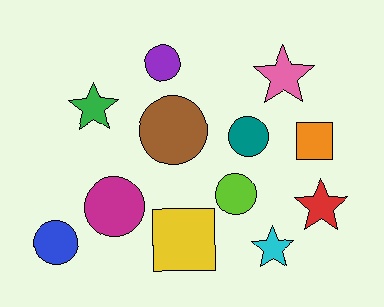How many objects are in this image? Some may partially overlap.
There are 12 objects.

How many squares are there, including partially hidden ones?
There are 2 squares.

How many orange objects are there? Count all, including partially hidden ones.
There is 1 orange object.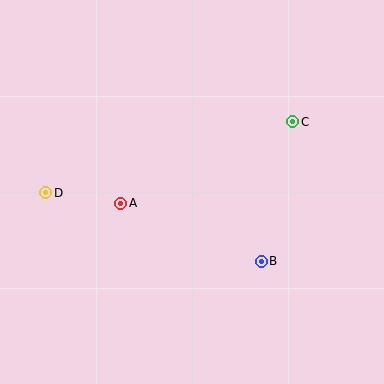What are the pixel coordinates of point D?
Point D is at (46, 193).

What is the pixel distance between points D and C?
The distance between D and C is 257 pixels.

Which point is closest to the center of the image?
Point A at (121, 203) is closest to the center.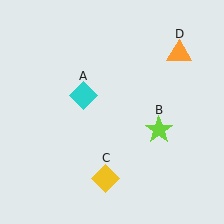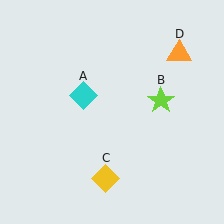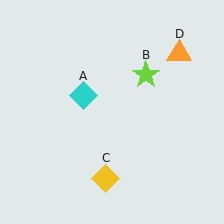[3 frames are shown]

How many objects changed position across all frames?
1 object changed position: lime star (object B).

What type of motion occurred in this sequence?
The lime star (object B) rotated counterclockwise around the center of the scene.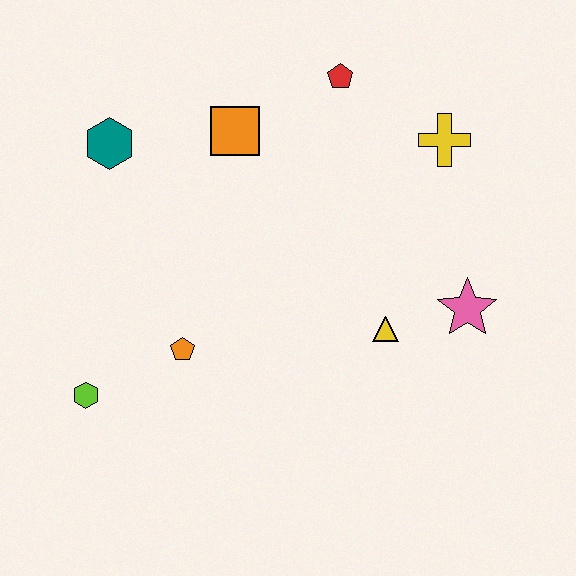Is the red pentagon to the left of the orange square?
No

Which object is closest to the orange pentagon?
The lime hexagon is closest to the orange pentagon.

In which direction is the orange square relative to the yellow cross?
The orange square is to the left of the yellow cross.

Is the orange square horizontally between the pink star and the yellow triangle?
No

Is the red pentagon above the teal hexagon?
Yes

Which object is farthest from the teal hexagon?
The pink star is farthest from the teal hexagon.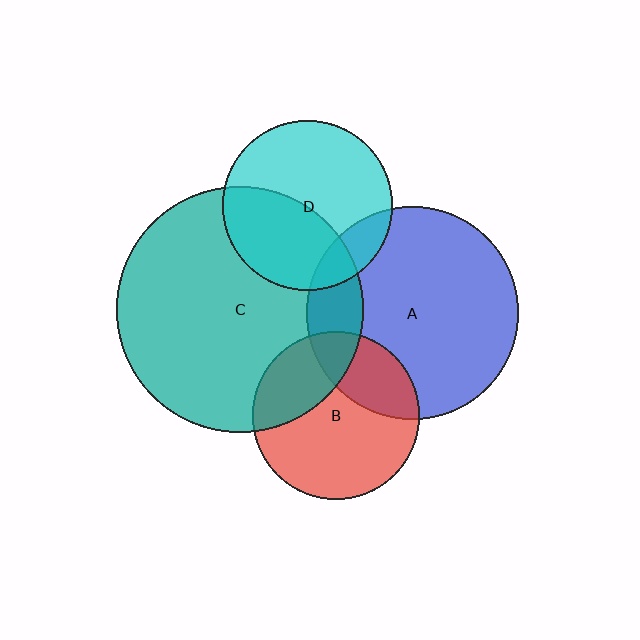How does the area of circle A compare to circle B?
Approximately 1.6 times.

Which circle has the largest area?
Circle C (teal).